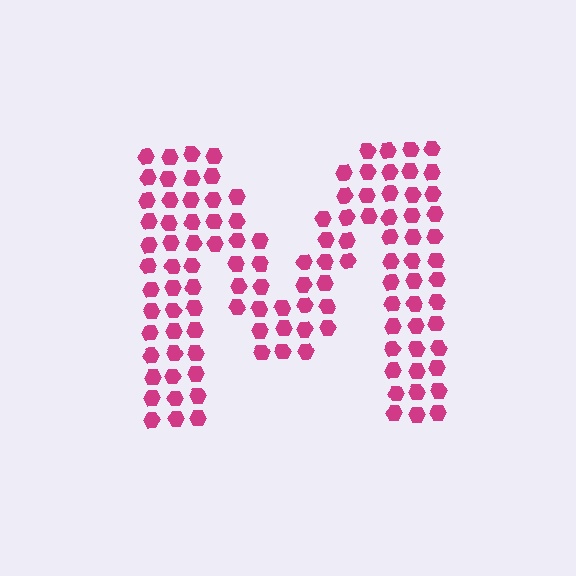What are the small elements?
The small elements are hexagons.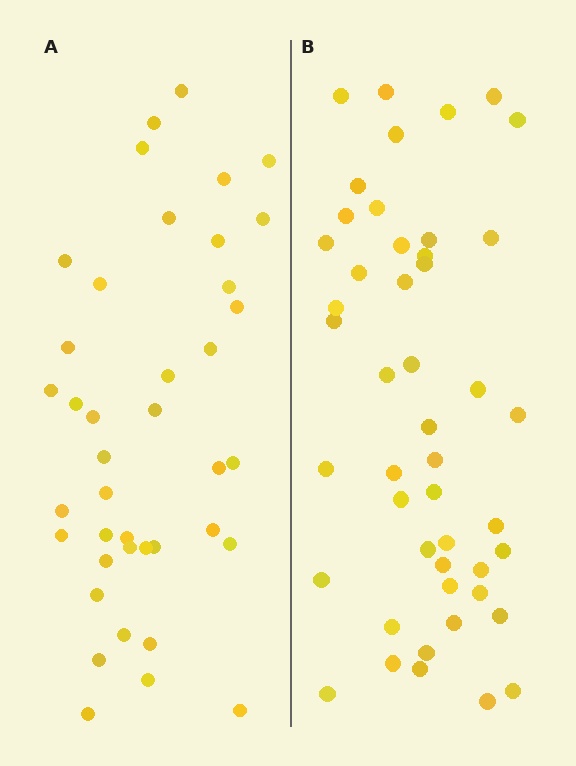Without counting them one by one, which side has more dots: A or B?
Region B (the right region) has more dots.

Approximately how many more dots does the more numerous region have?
Region B has roughly 8 or so more dots than region A.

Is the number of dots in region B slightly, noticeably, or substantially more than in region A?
Region B has only slightly more — the two regions are fairly close. The ratio is roughly 1.2 to 1.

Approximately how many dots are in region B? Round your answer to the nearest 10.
About 50 dots. (The exact count is 47, which rounds to 50.)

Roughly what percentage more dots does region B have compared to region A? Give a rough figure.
About 20% more.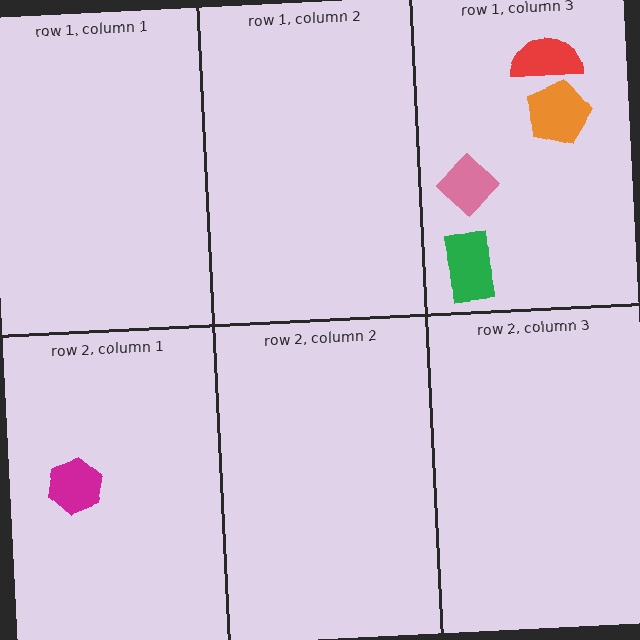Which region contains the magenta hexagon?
The row 2, column 1 region.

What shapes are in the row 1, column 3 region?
The orange pentagon, the pink diamond, the green rectangle, the red semicircle.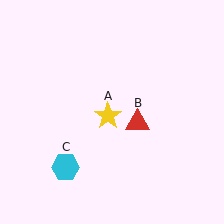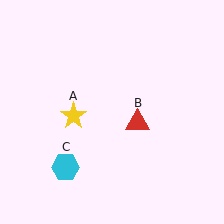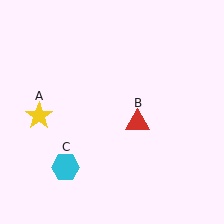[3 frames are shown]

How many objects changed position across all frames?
1 object changed position: yellow star (object A).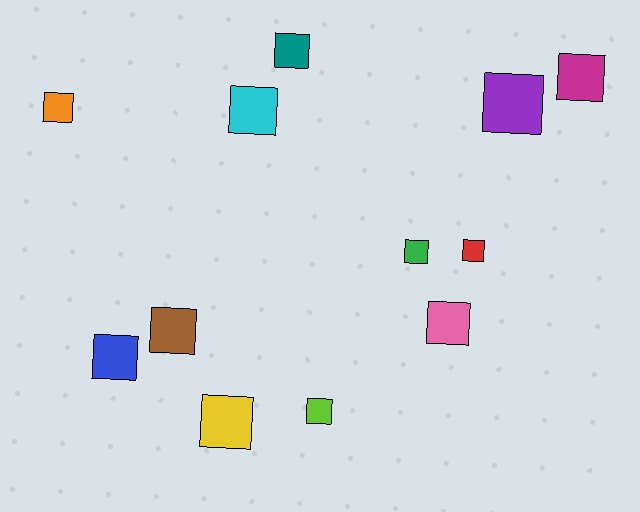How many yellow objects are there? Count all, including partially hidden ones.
There is 1 yellow object.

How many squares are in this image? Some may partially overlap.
There are 12 squares.